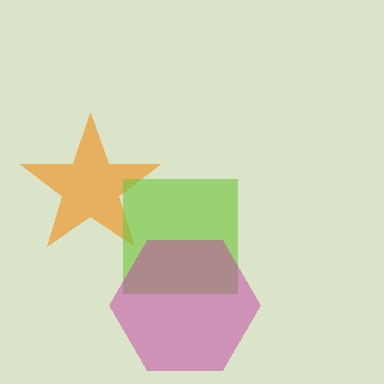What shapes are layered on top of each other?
The layered shapes are: an orange star, a lime square, a magenta hexagon.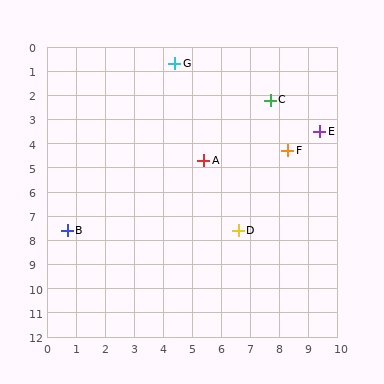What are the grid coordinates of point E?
Point E is at approximately (9.4, 3.5).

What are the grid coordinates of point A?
Point A is at approximately (5.4, 4.7).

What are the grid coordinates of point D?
Point D is at approximately (6.6, 7.6).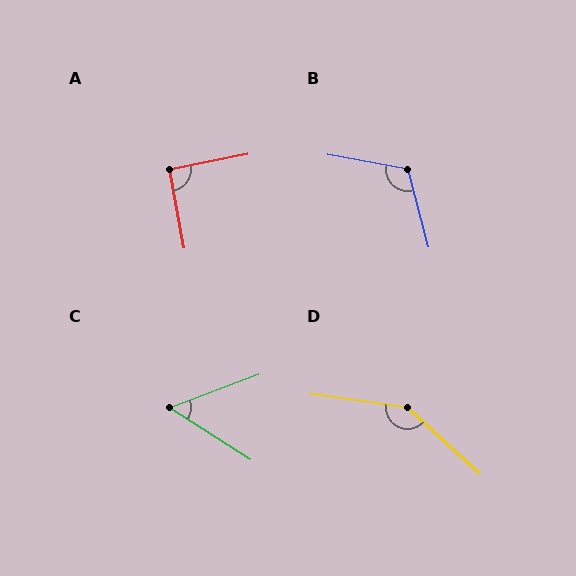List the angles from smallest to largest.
C (53°), A (90°), B (115°), D (145°).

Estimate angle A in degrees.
Approximately 90 degrees.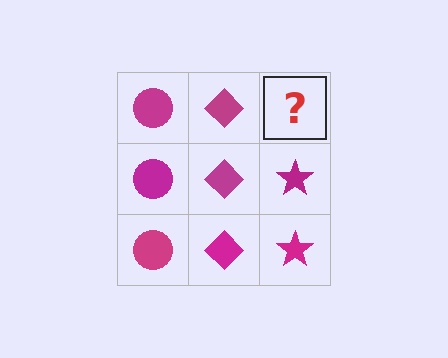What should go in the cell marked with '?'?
The missing cell should contain a magenta star.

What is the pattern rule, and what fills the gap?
The rule is that each column has a consistent shape. The gap should be filled with a magenta star.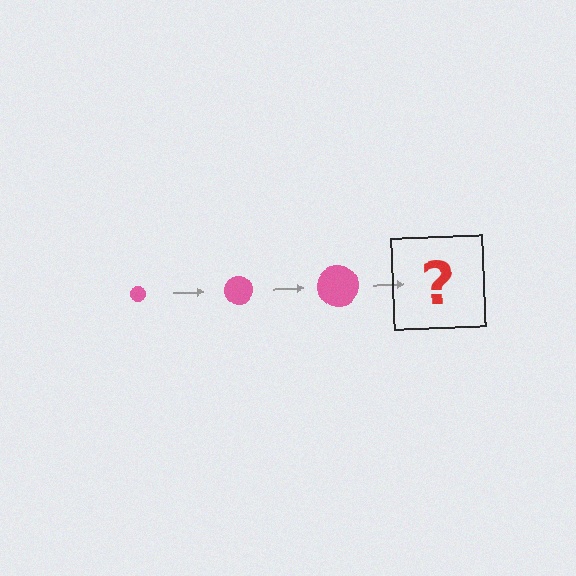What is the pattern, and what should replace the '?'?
The pattern is that the circle gets progressively larger each step. The '?' should be a pink circle, larger than the previous one.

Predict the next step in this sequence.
The next step is a pink circle, larger than the previous one.